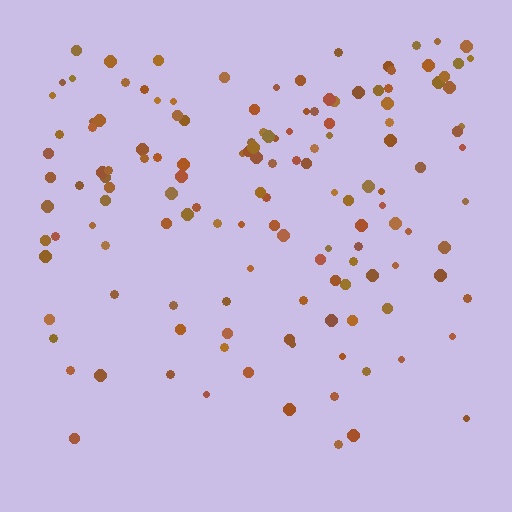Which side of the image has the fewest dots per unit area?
The bottom.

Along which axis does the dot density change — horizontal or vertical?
Vertical.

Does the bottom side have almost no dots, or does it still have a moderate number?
Still a moderate number, just noticeably fewer than the top.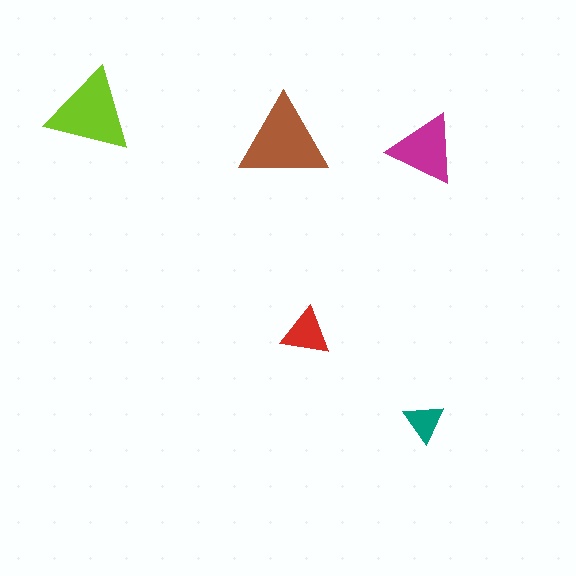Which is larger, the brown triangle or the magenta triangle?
The brown one.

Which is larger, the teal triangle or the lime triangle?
The lime one.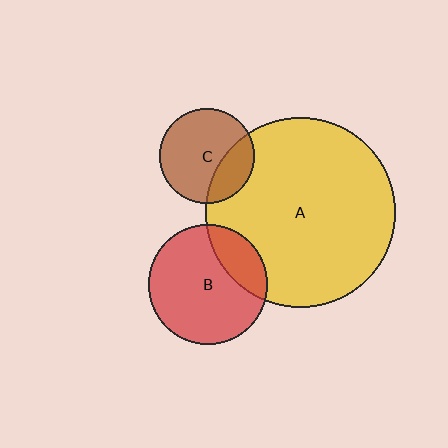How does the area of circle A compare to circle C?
Approximately 4.0 times.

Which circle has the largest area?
Circle A (yellow).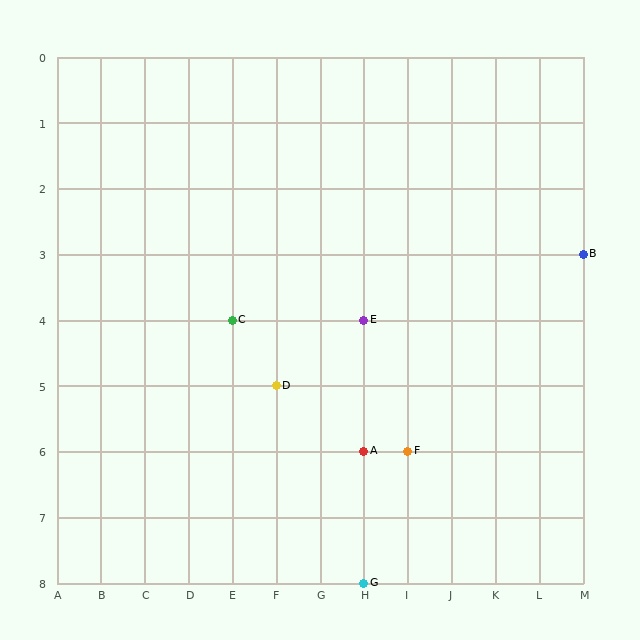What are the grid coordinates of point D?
Point D is at grid coordinates (F, 5).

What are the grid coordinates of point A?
Point A is at grid coordinates (H, 6).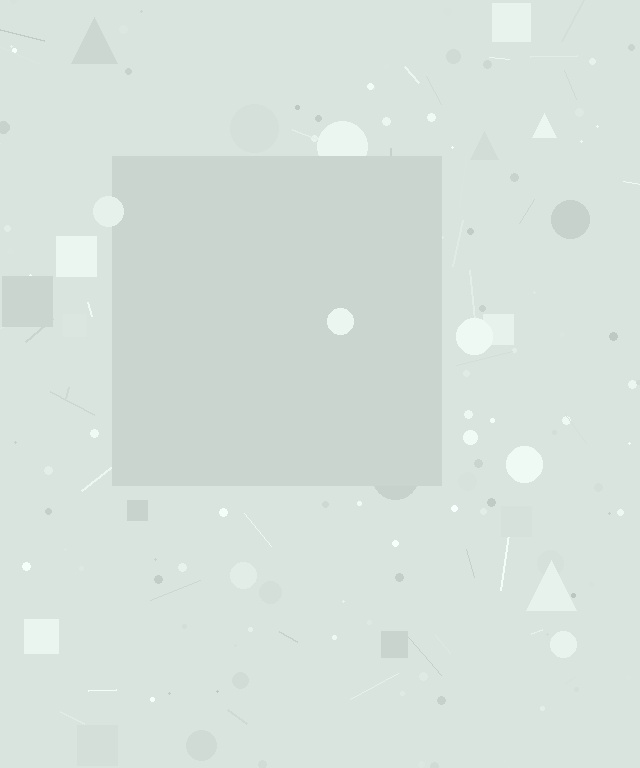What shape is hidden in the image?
A square is hidden in the image.